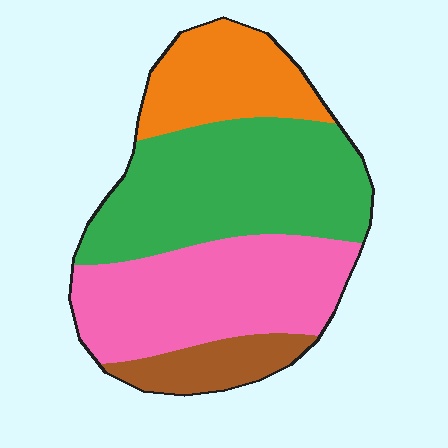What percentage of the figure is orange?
Orange covers roughly 20% of the figure.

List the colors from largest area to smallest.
From largest to smallest: green, pink, orange, brown.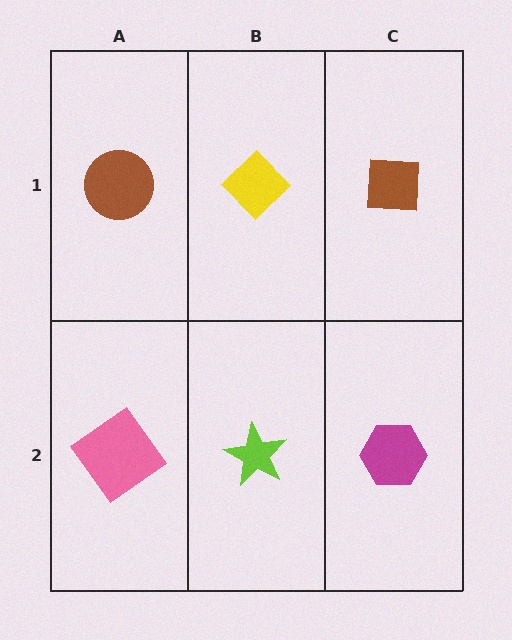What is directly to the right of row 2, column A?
A lime star.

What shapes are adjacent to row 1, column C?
A magenta hexagon (row 2, column C), a yellow diamond (row 1, column B).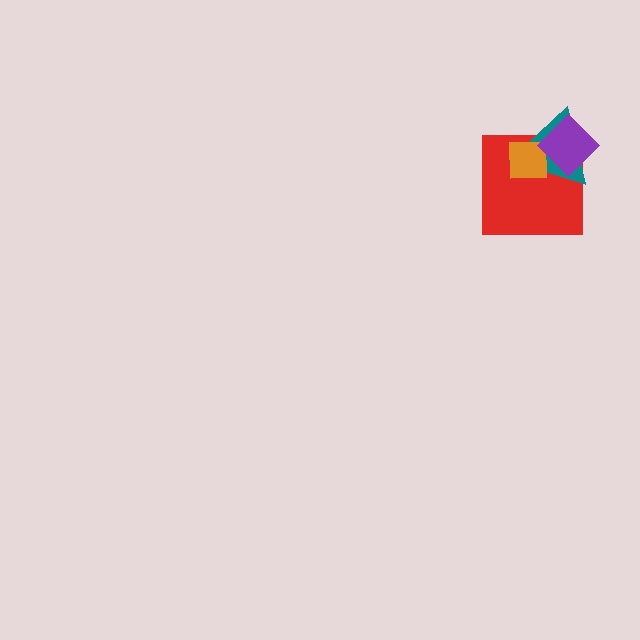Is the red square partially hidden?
Yes, it is partially covered by another shape.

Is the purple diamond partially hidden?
No, no other shape covers it.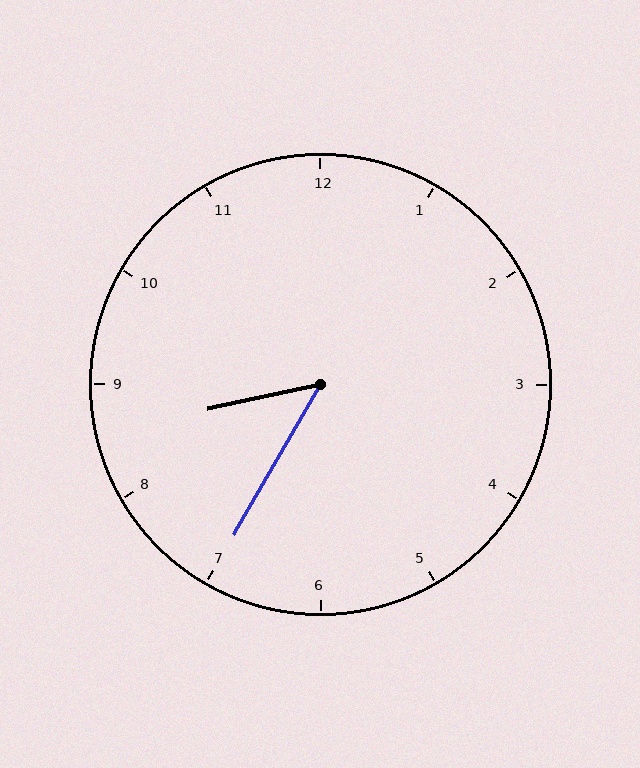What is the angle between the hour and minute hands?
Approximately 48 degrees.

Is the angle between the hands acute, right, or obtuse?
It is acute.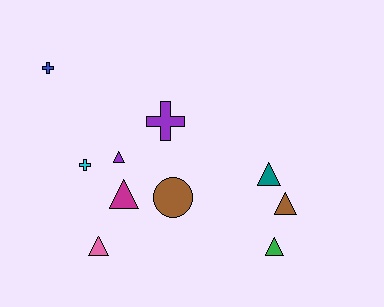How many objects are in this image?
There are 10 objects.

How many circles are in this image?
There is 1 circle.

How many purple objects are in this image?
There are 2 purple objects.